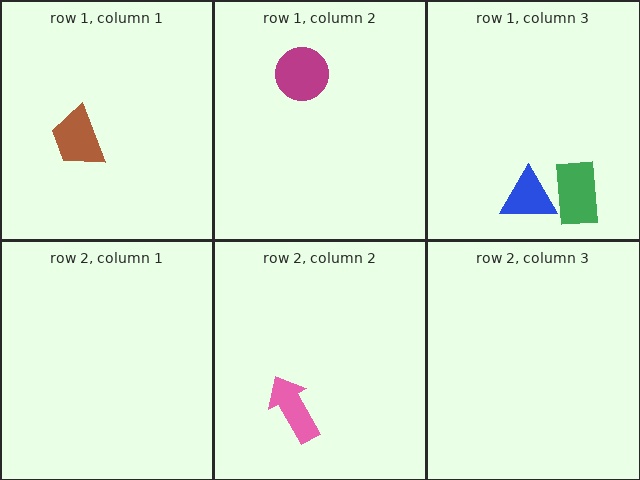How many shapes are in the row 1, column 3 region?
2.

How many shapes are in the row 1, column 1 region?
1.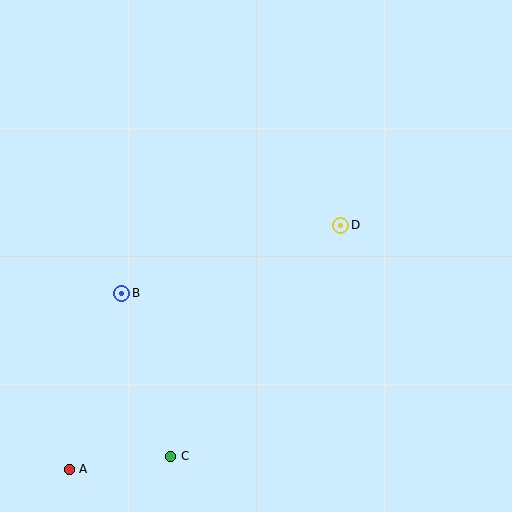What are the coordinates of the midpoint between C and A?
The midpoint between C and A is at (120, 463).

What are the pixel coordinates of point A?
Point A is at (69, 469).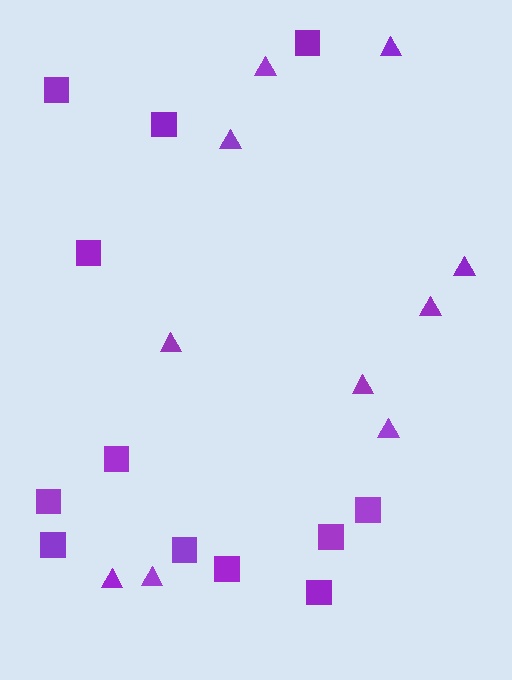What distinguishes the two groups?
There are 2 groups: one group of triangles (10) and one group of squares (12).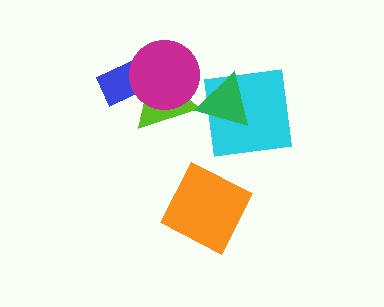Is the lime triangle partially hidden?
Yes, it is partially covered by another shape.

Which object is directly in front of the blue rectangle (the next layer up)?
The lime triangle is directly in front of the blue rectangle.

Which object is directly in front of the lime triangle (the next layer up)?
The magenta circle is directly in front of the lime triangle.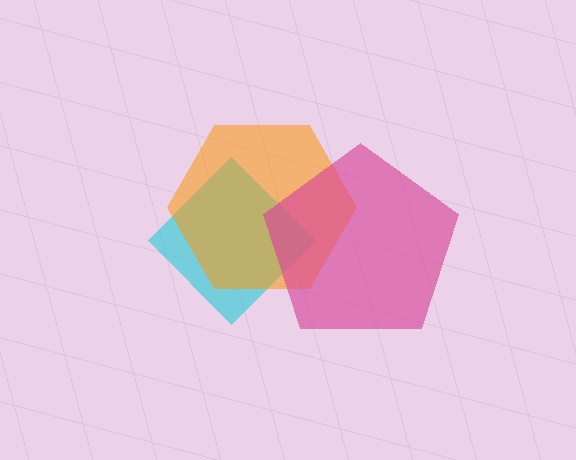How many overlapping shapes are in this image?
There are 3 overlapping shapes in the image.